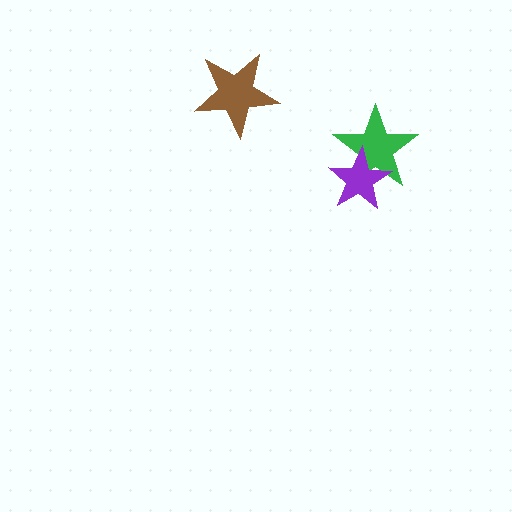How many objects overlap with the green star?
1 object overlaps with the green star.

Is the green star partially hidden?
Yes, it is partially covered by another shape.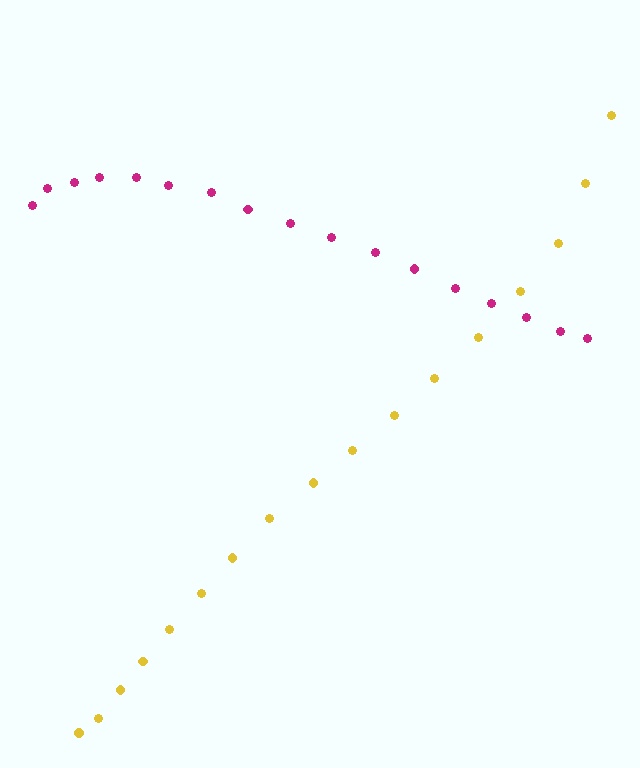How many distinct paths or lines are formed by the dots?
There are 2 distinct paths.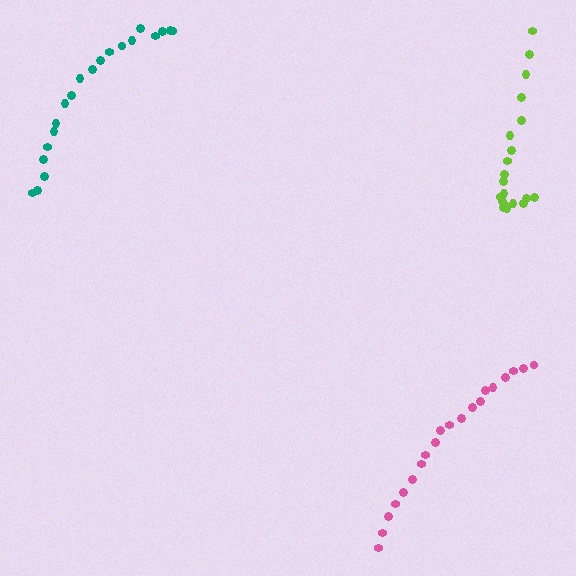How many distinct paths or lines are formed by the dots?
There are 3 distinct paths.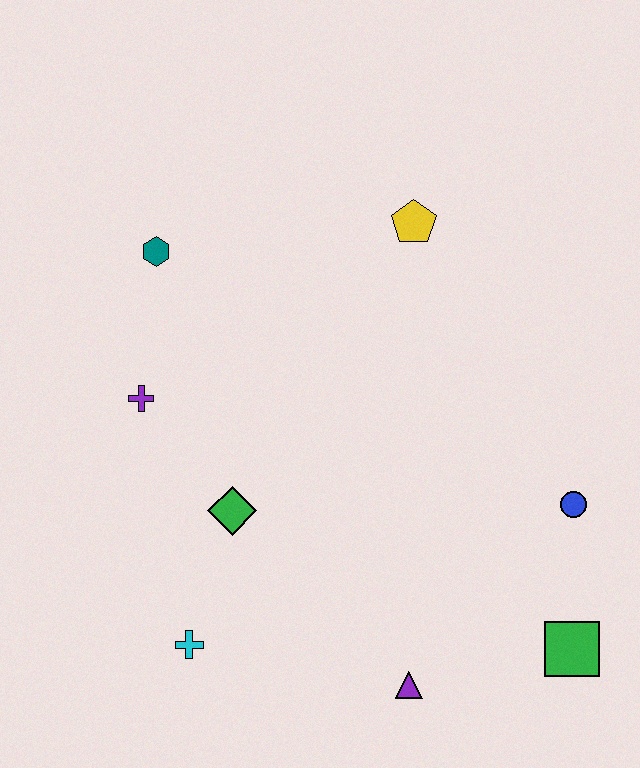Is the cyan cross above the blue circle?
No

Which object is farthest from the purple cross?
The green square is farthest from the purple cross.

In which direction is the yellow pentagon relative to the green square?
The yellow pentagon is above the green square.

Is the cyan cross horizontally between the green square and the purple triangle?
No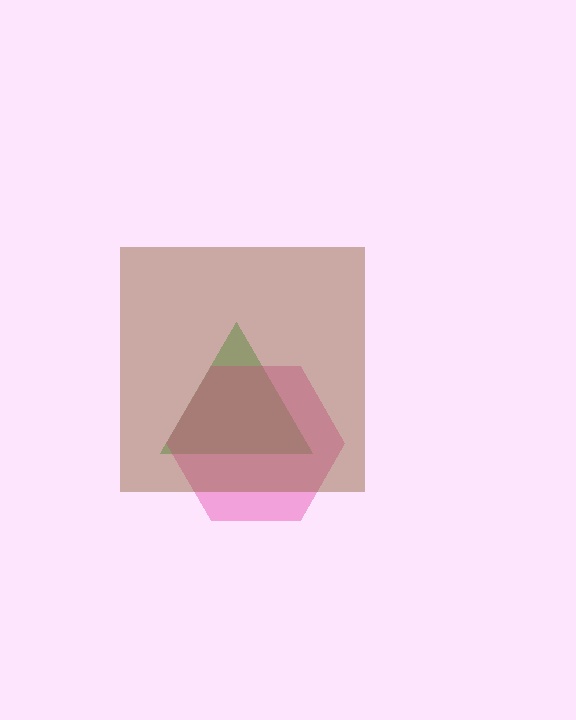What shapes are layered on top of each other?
The layered shapes are: a green triangle, a pink hexagon, a brown square.